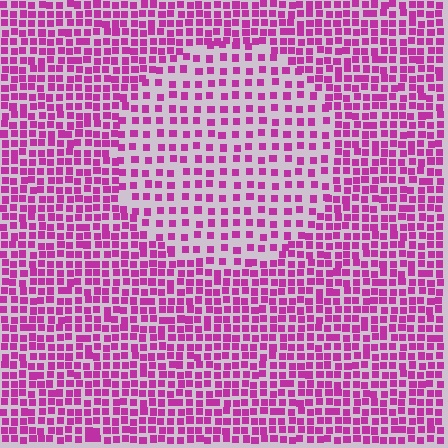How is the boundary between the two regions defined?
The boundary is defined by a change in element density (approximately 1.9x ratio). All elements are the same color, size, and shape.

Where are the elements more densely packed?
The elements are more densely packed outside the circle boundary.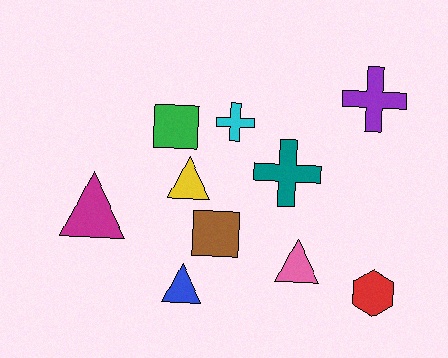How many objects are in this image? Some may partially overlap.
There are 10 objects.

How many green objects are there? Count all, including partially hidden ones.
There is 1 green object.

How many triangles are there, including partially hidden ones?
There are 4 triangles.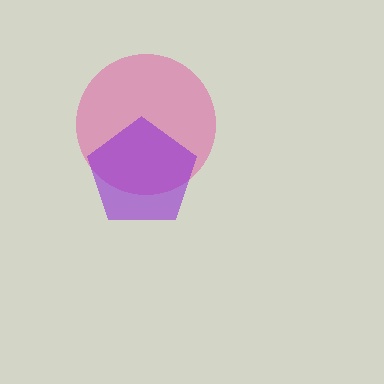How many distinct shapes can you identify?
There are 2 distinct shapes: a pink circle, a purple pentagon.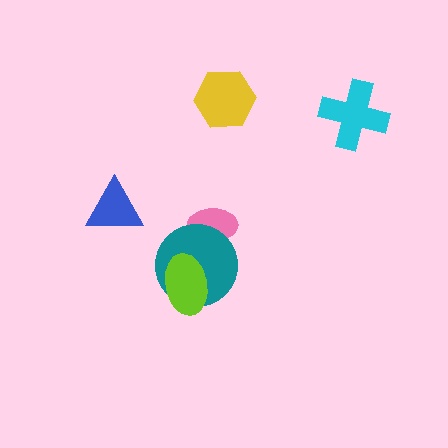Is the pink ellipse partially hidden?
Yes, it is partially covered by another shape.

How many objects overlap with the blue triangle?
0 objects overlap with the blue triangle.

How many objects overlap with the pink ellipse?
1 object overlaps with the pink ellipse.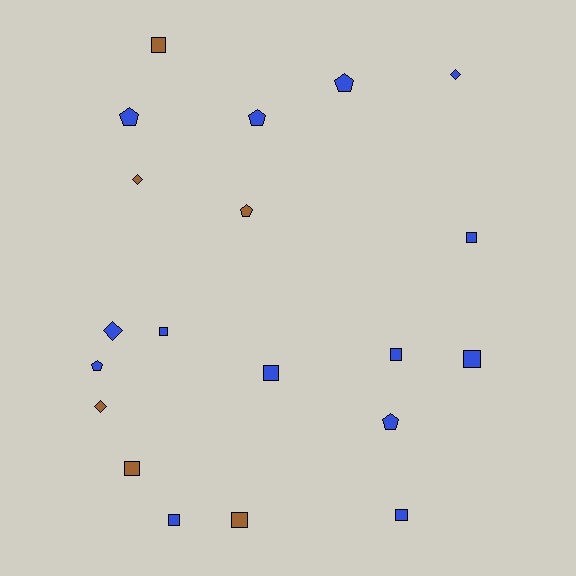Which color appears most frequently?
Blue, with 14 objects.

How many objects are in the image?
There are 20 objects.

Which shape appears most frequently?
Square, with 10 objects.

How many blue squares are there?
There are 7 blue squares.